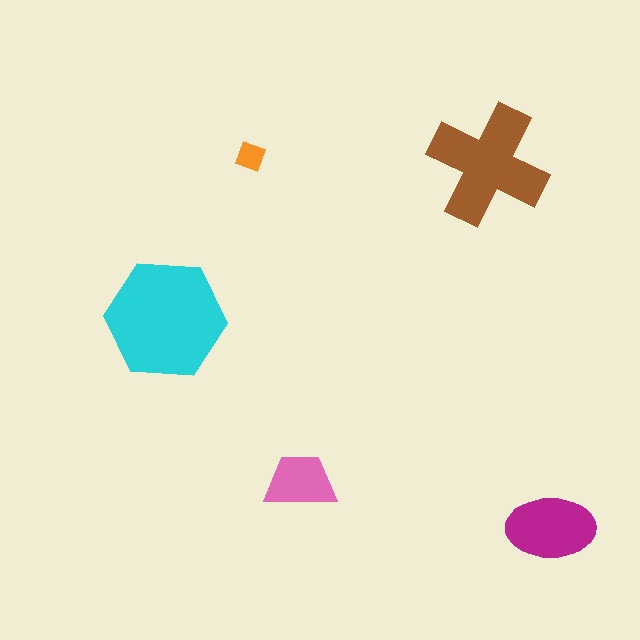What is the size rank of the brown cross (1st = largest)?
2nd.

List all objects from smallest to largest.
The orange diamond, the pink trapezoid, the magenta ellipse, the brown cross, the cyan hexagon.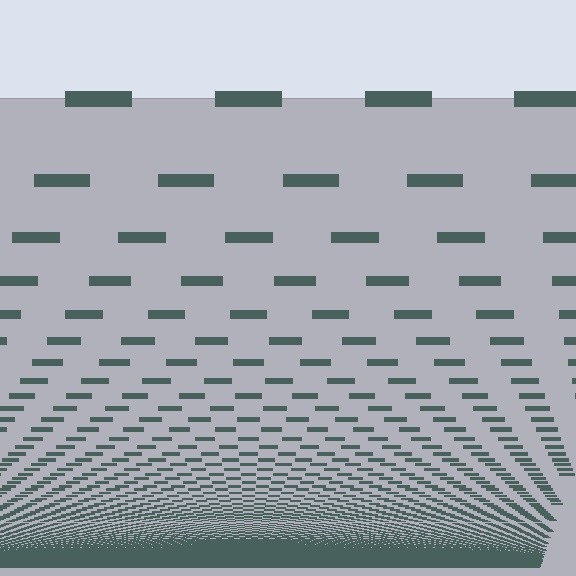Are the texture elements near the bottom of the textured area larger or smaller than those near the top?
Smaller. The gradient is inverted — elements near the bottom are smaller and denser.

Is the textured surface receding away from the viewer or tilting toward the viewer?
The surface appears to tilt toward the viewer. Texture elements get larger and sparser toward the top.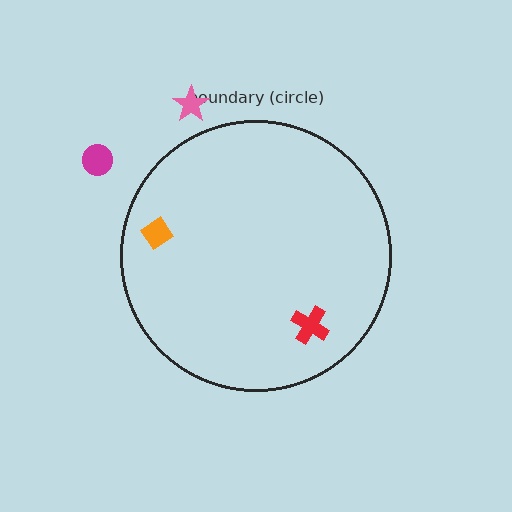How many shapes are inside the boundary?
2 inside, 2 outside.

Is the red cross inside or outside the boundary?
Inside.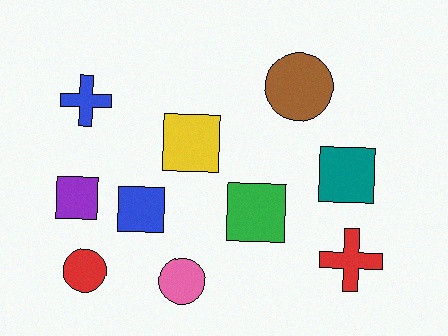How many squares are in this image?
There are 5 squares.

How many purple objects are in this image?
There is 1 purple object.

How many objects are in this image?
There are 10 objects.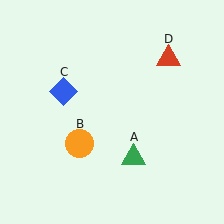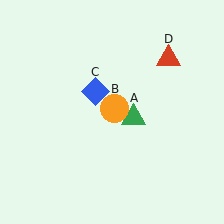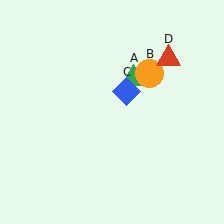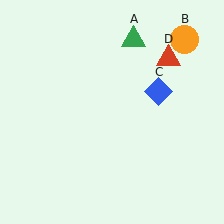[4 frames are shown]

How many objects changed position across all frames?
3 objects changed position: green triangle (object A), orange circle (object B), blue diamond (object C).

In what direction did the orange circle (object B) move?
The orange circle (object B) moved up and to the right.